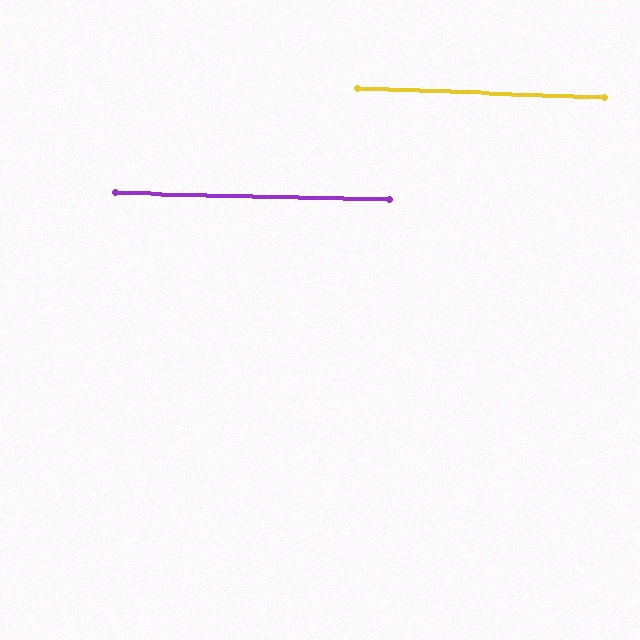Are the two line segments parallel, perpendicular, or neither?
Parallel — their directions differ by only 0.5°.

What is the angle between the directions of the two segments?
Approximately 0 degrees.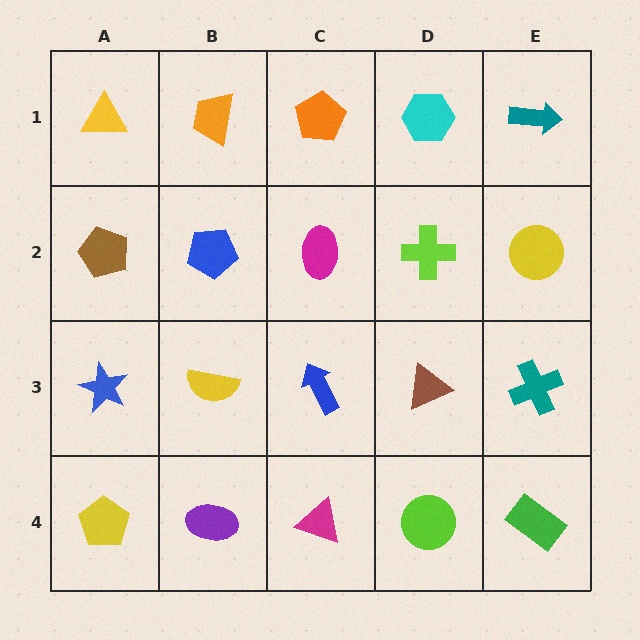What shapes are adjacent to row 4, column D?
A brown triangle (row 3, column D), a magenta triangle (row 4, column C), a green rectangle (row 4, column E).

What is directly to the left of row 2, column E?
A lime cross.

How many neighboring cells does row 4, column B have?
3.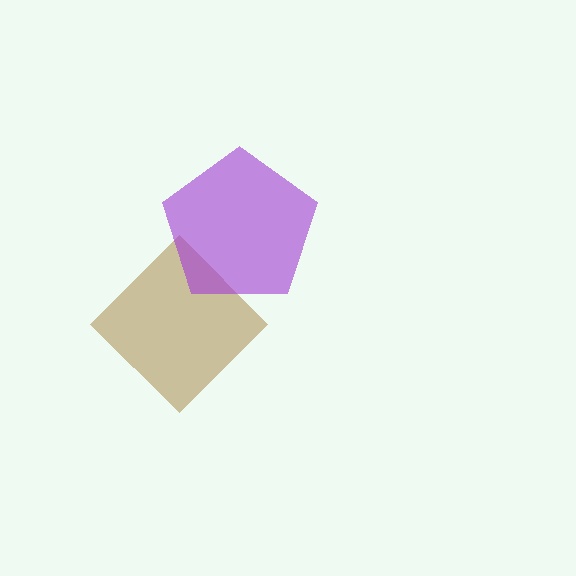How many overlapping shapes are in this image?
There are 2 overlapping shapes in the image.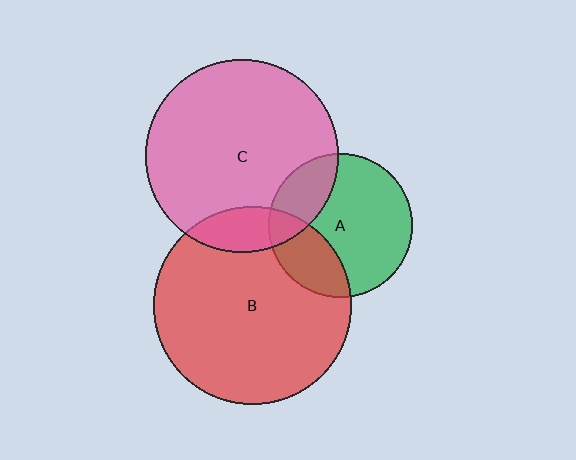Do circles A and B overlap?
Yes.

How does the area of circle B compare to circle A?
Approximately 1.9 times.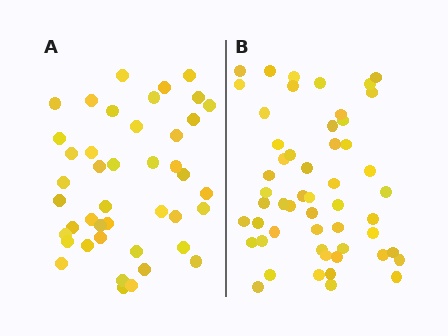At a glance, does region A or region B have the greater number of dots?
Region B (the right region) has more dots.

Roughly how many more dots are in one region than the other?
Region B has roughly 10 or so more dots than region A.